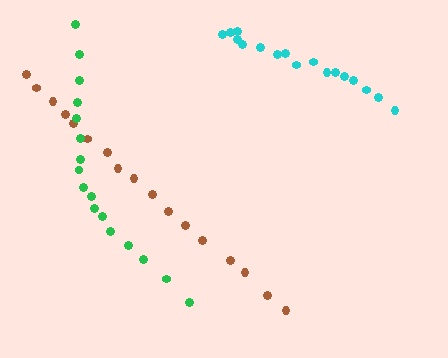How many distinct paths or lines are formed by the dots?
There are 3 distinct paths.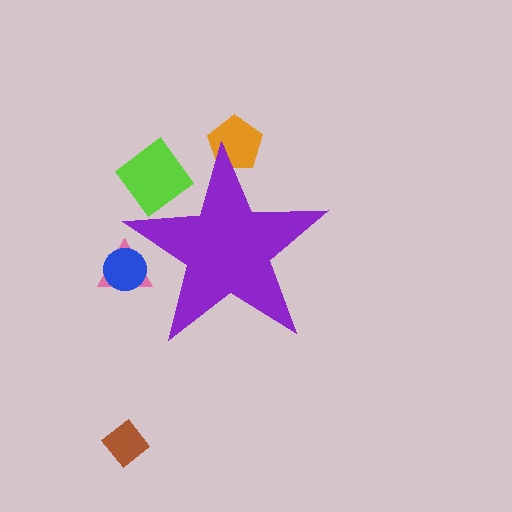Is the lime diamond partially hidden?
Yes, the lime diamond is partially hidden behind the purple star.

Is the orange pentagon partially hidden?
Yes, the orange pentagon is partially hidden behind the purple star.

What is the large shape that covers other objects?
A purple star.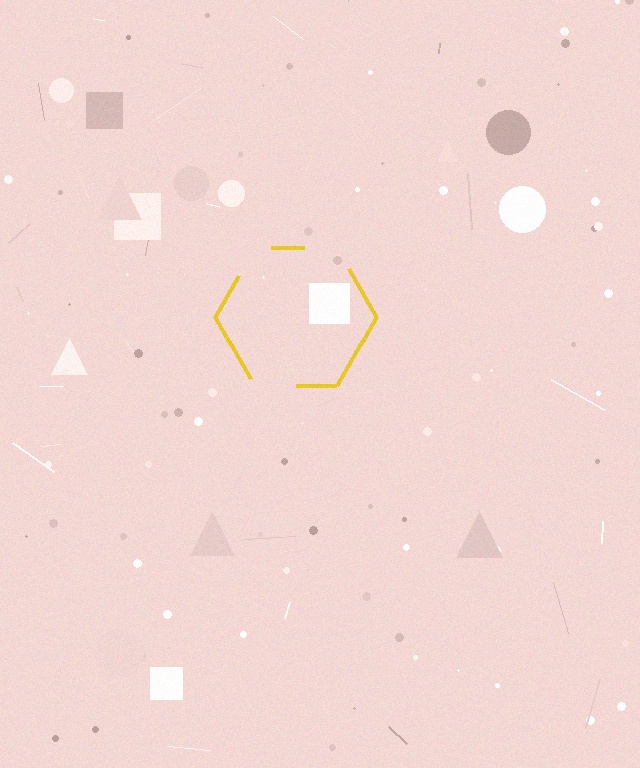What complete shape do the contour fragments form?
The contour fragments form a hexagon.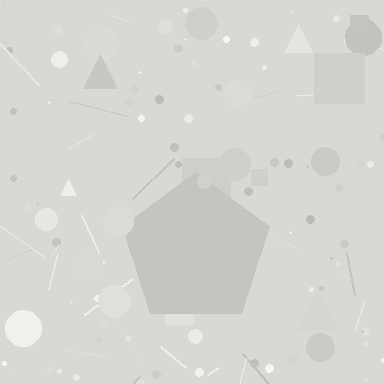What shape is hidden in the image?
A pentagon is hidden in the image.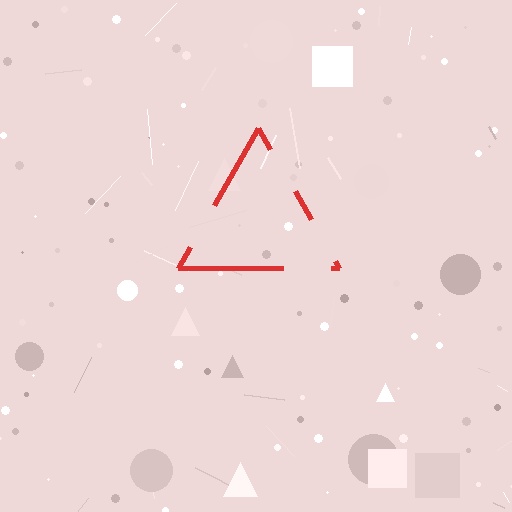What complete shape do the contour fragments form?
The contour fragments form a triangle.